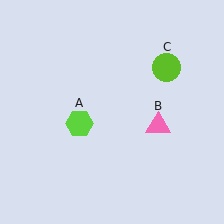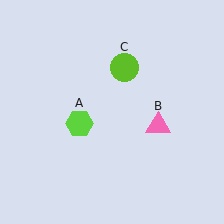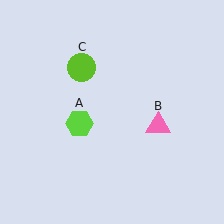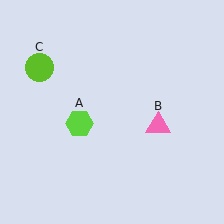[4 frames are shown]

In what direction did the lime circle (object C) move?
The lime circle (object C) moved left.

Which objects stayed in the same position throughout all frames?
Lime hexagon (object A) and pink triangle (object B) remained stationary.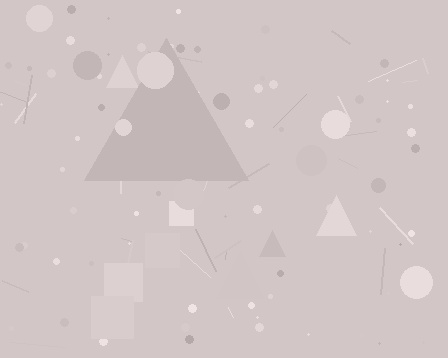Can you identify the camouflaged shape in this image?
The camouflaged shape is a triangle.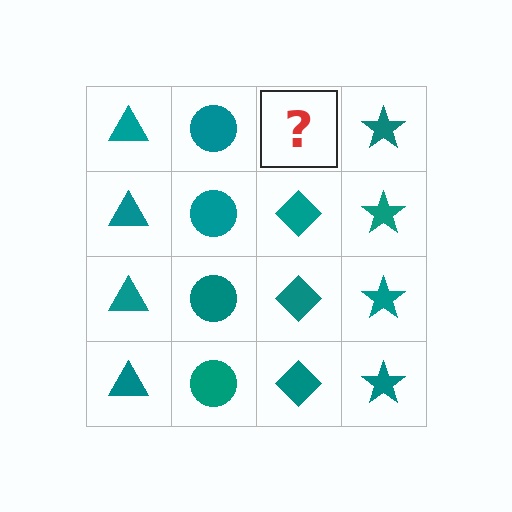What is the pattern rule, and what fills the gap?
The rule is that each column has a consistent shape. The gap should be filled with a teal diamond.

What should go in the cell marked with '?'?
The missing cell should contain a teal diamond.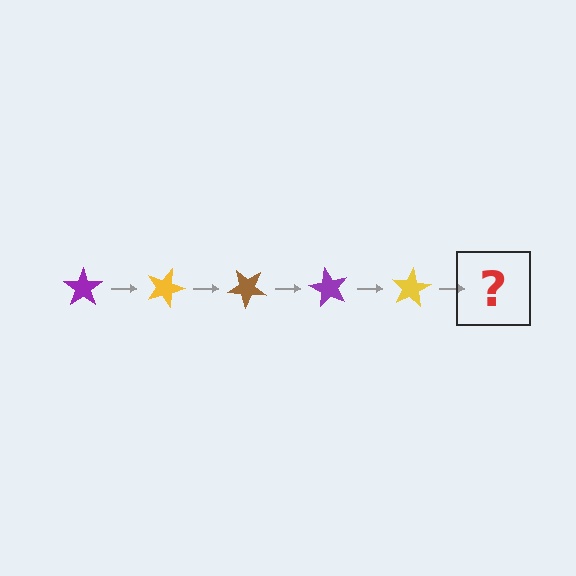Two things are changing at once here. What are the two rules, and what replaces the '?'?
The two rules are that it rotates 20 degrees each step and the color cycles through purple, yellow, and brown. The '?' should be a brown star, rotated 100 degrees from the start.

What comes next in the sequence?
The next element should be a brown star, rotated 100 degrees from the start.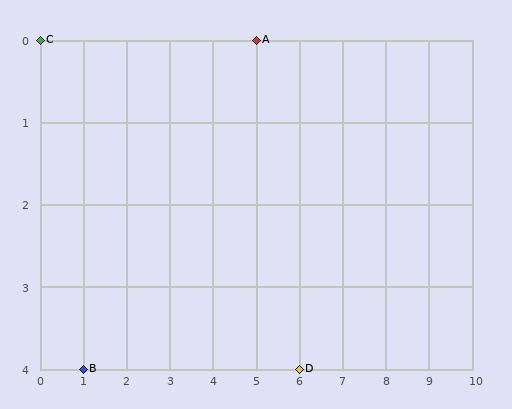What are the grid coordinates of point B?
Point B is at grid coordinates (1, 4).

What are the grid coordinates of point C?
Point C is at grid coordinates (0, 0).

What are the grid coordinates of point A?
Point A is at grid coordinates (5, 0).